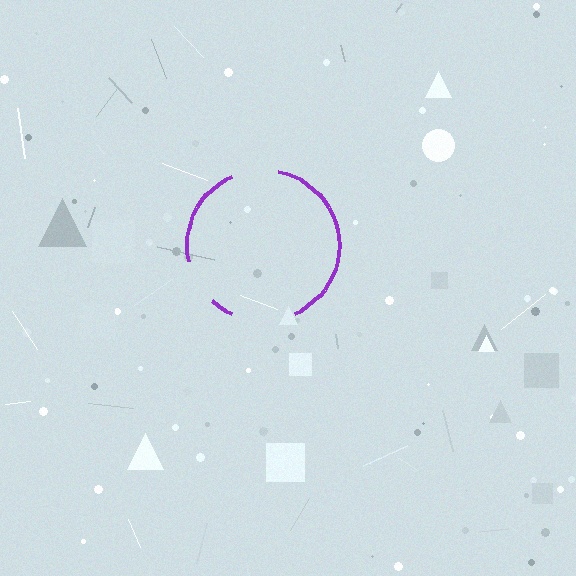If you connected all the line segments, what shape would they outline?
They would outline a circle.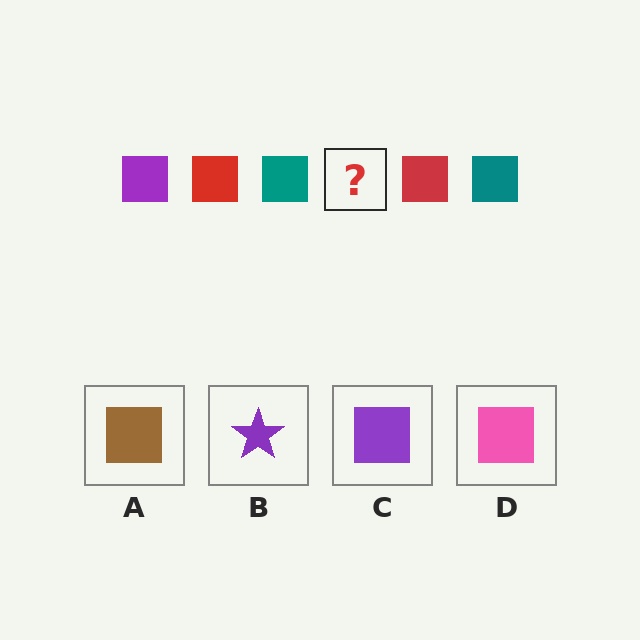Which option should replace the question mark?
Option C.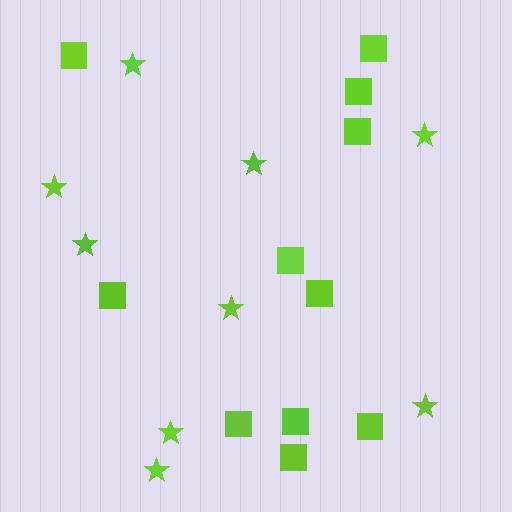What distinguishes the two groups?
There are 2 groups: one group of stars (9) and one group of squares (11).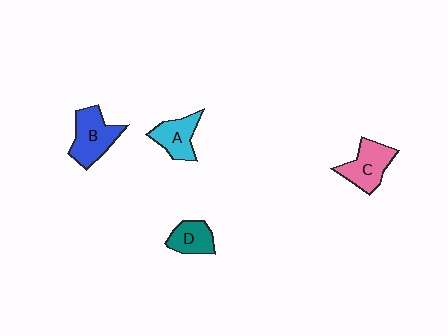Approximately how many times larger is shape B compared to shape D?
Approximately 1.5 times.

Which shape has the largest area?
Shape B (blue).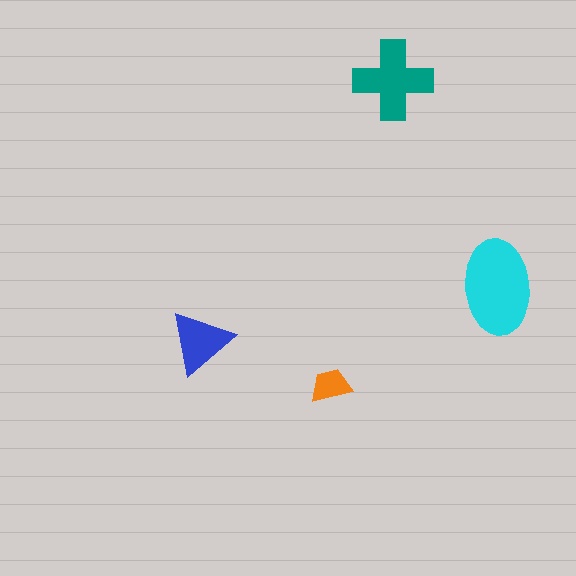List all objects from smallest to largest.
The orange trapezoid, the blue triangle, the teal cross, the cyan ellipse.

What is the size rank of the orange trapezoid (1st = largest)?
4th.